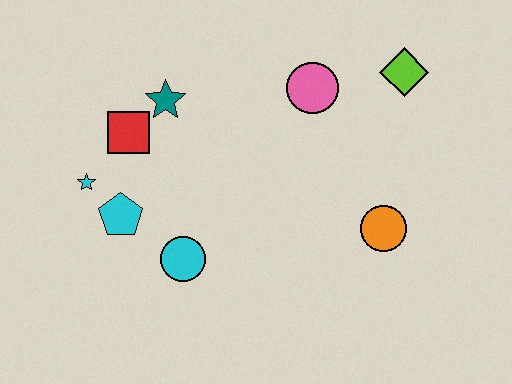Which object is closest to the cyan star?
The cyan pentagon is closest to the cyan star.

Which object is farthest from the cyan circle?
The lime diamond is farthest from the cyan circle.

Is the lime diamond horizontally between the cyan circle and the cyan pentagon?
No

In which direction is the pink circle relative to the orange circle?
The pink circle is above the orange circle.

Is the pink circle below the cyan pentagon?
No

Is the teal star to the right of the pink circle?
No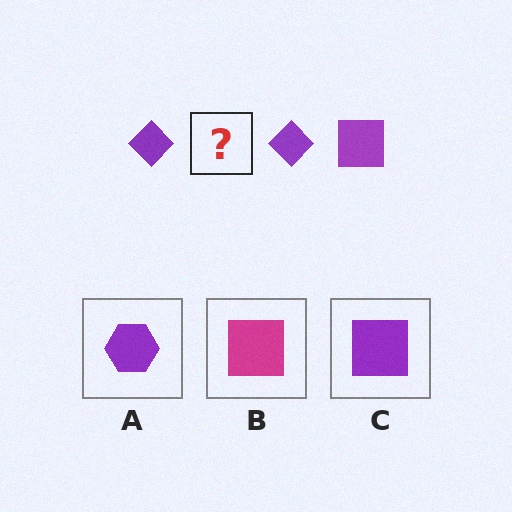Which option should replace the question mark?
Option C.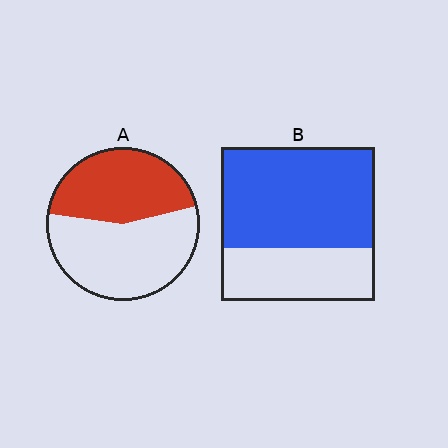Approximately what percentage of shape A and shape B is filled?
A is approximately 45% and B is approximately 65%.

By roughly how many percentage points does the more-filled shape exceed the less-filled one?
By roughly 20 percentage points (B over A).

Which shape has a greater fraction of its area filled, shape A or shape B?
Shape B.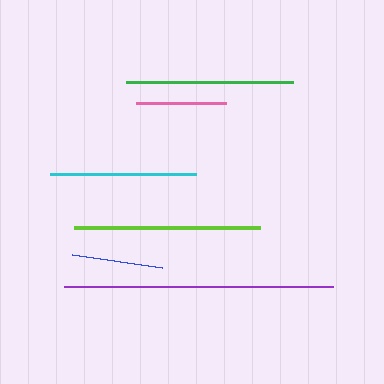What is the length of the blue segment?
The blue segment is approximately 91 pixels long.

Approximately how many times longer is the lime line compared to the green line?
The lime line is approximately 1.1 times the length of the green line.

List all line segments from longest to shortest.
From longest to shortest: purple, lime, green, cyan, blue, pink.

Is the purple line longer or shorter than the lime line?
The purple line is longer than the lime line.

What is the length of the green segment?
The green segment is approximately 168 pixels long.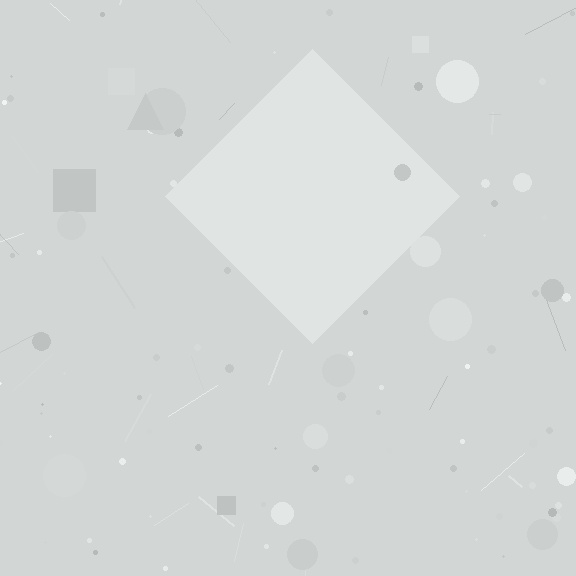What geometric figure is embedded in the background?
A diamond is embedded in the background.